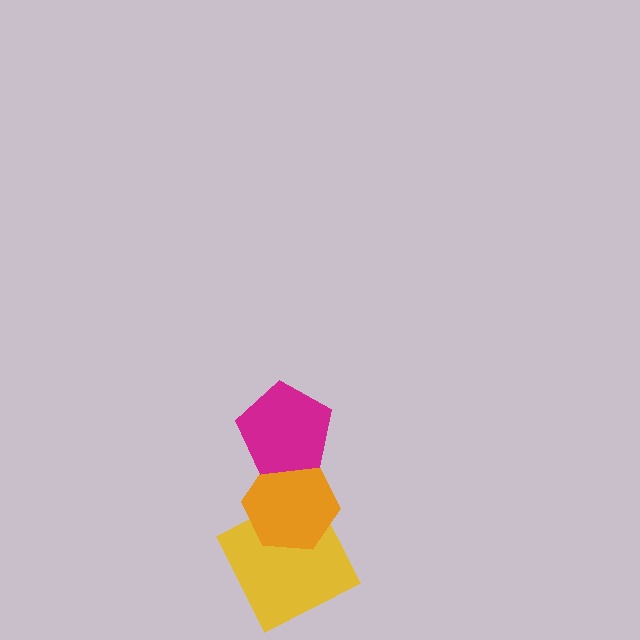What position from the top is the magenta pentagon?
The magenta pentagon is 1st from the top.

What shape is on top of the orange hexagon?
The magenta pentagon is on top of the orange hexagon.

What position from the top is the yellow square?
The yellow square is 3rd from the top.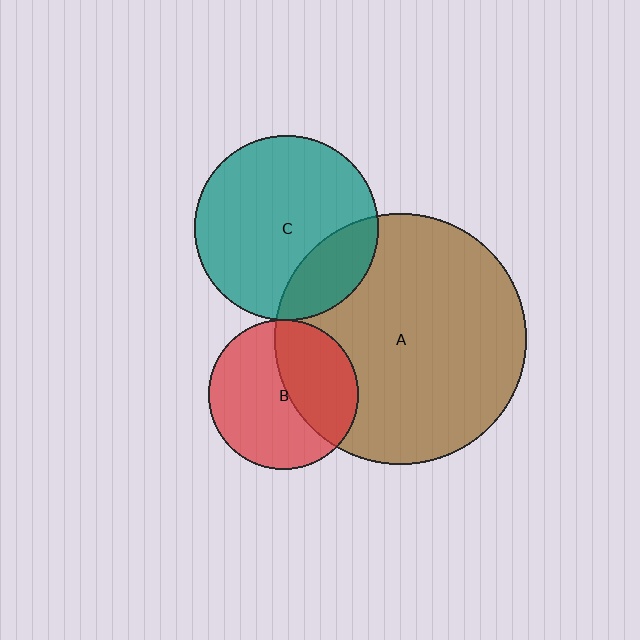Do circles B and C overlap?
Yes.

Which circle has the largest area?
Circle A (brown).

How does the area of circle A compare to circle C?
Approximately 1.9 times.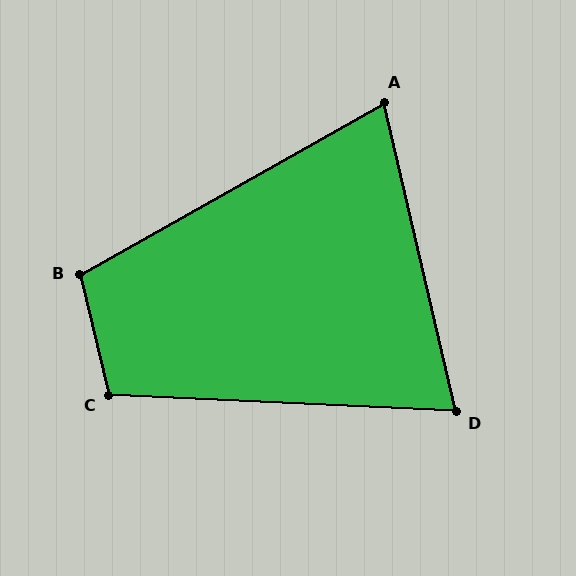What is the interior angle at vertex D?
Approximately 74 degrees (acute).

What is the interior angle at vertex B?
Approximately 106 degrees (obtuse).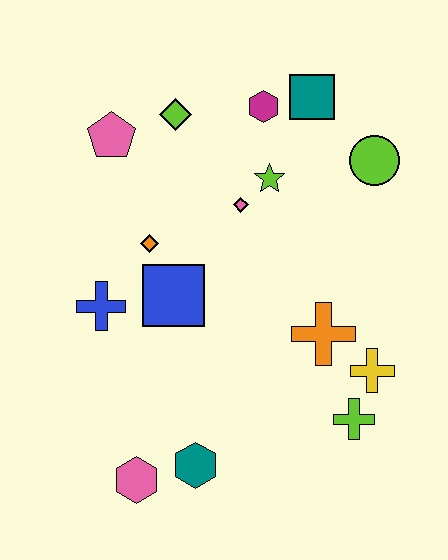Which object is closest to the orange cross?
The yellow cross is closest to the orange cross.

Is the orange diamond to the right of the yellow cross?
No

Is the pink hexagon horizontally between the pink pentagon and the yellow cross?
Yes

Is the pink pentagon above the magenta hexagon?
No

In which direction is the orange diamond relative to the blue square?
The orange diamond is above the blue square.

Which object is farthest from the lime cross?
The pink pentagon is farthest from the lime cross.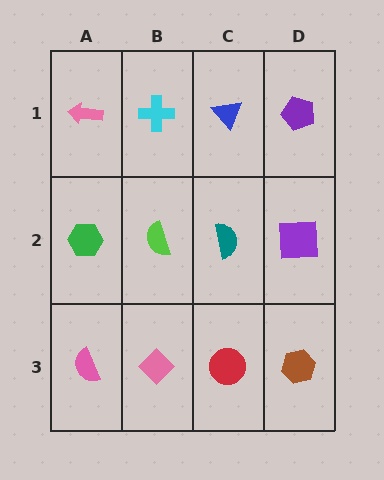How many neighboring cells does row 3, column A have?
2.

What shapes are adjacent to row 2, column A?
A pink arrow (row 1, column A), a pink semicircle (row 3, column A), a lime semicircle (row 2, column B).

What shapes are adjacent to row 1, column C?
A teal semicircle (row 2, column C), a cyan cross (row 1, column B), a purple pentagon (row 1, column D).